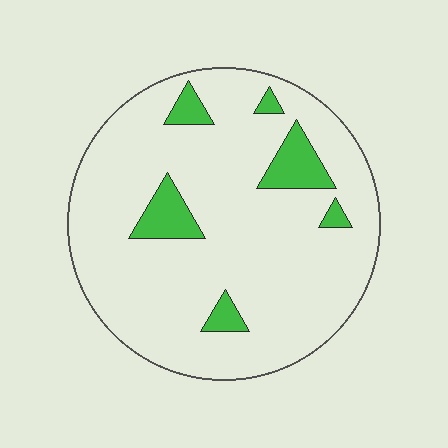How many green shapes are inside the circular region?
6.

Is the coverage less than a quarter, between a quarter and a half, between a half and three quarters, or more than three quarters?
Less than a quarter.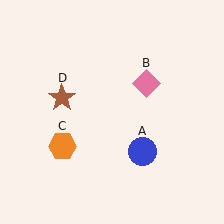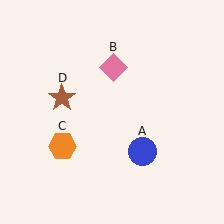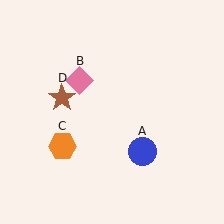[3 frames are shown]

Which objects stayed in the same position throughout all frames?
Blue circle (object A) and orange hexagon (object C) and brown star (object D) remained stationary.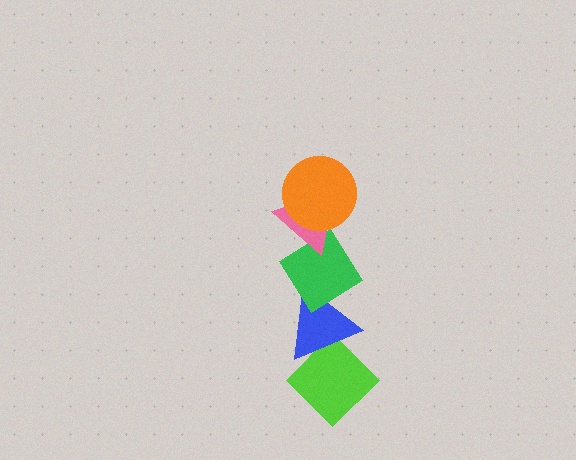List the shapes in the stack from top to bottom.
From top to bottom: the orange circle, the pink triangle, the green diamond, the blue triangle, the lime diamond.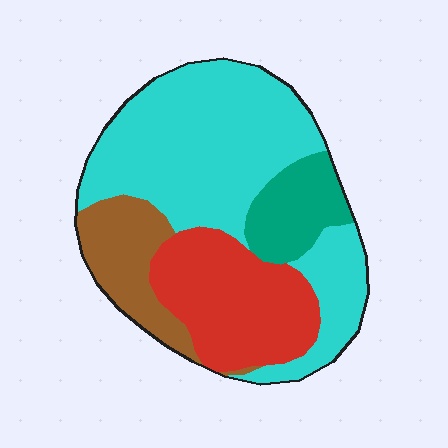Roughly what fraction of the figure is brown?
Brown takes up about one eighth (1/8) of the figure.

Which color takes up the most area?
Cyan, at roughly 50%.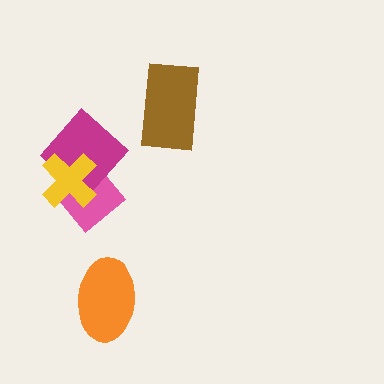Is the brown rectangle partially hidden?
No, no other shape covers it.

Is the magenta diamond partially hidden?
Yes, it is partially covered by another shape.